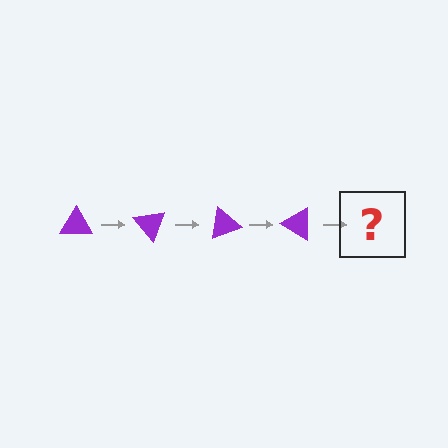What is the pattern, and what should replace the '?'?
The pattern is that the triangle rotates 50 degrees each step. The '?' should be a purple triangle rotated 200 degrees.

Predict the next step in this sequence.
The next step is a purple triangle rotated 200 degrees.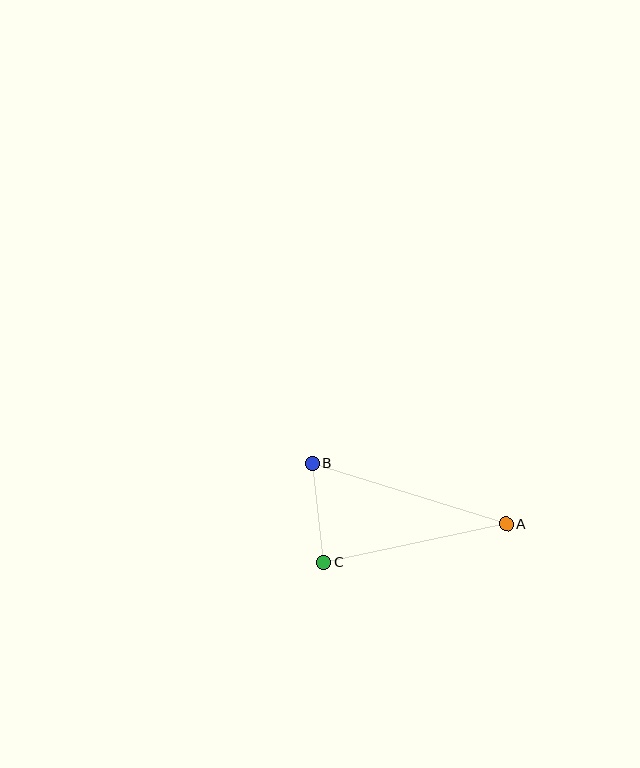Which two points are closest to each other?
Points B and C are closest to each other.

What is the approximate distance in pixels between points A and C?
The distance between A and C is approximately 187 pixels.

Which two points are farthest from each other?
Points A and B are farthest from each other.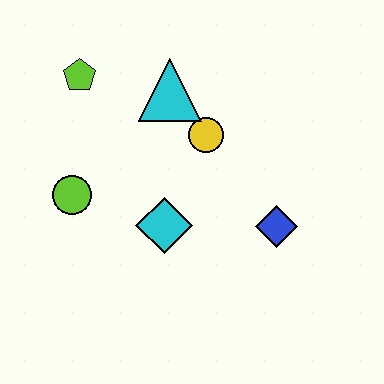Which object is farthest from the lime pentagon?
The blue diamond is farthest from the lime pentagon.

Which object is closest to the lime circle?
The cyan diamond is closest to the lime circle.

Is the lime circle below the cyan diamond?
No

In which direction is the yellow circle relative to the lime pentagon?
The yellow circle is to the right of the lime pentagon.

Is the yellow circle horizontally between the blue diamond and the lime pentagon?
Yes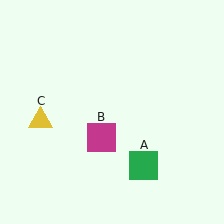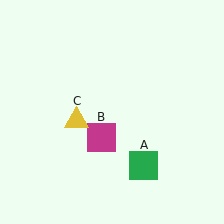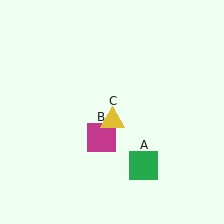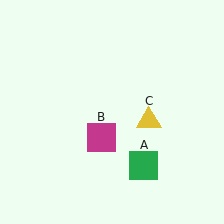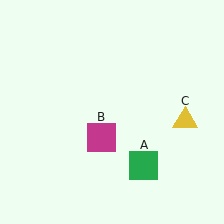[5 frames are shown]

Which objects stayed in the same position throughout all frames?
Green square (object A) and magenta square (object B) remained stationary.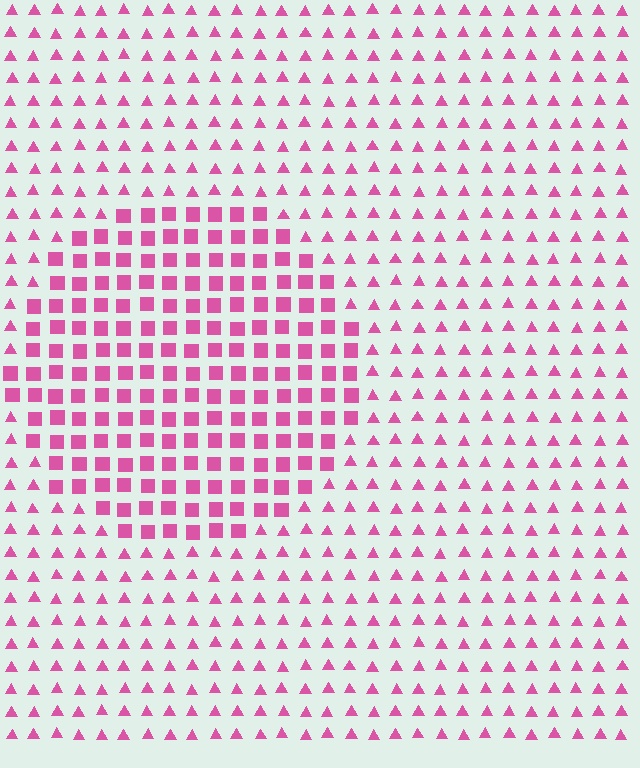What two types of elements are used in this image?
The image uses squares inside the circle region and triangles outside it.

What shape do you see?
I see a circle.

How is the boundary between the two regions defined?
The boundary is defined by a change in element shape: squares inside vs. triangles outside. All elements share the same color and spacing.